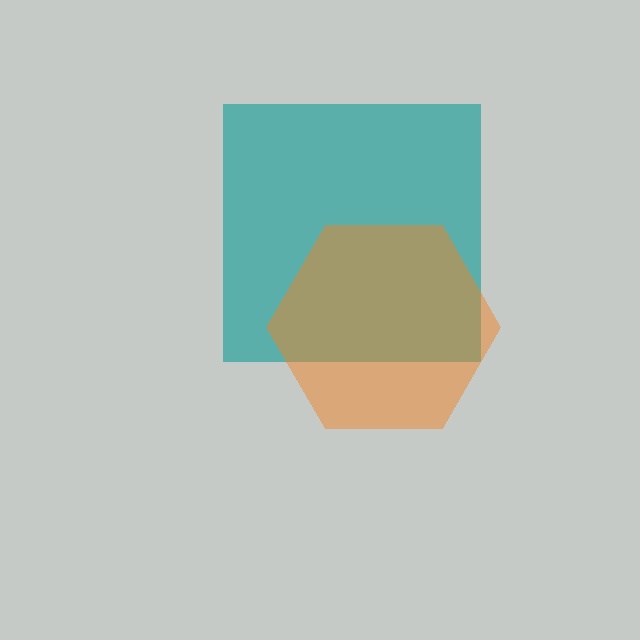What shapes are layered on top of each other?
The layered shapes are: a teal square, an orange hexagon.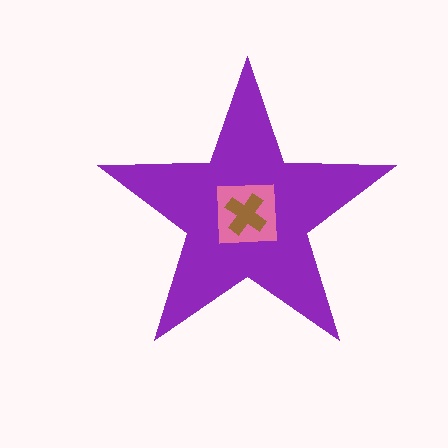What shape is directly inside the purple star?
The pink square.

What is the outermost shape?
The purple star.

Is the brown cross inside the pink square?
Yes.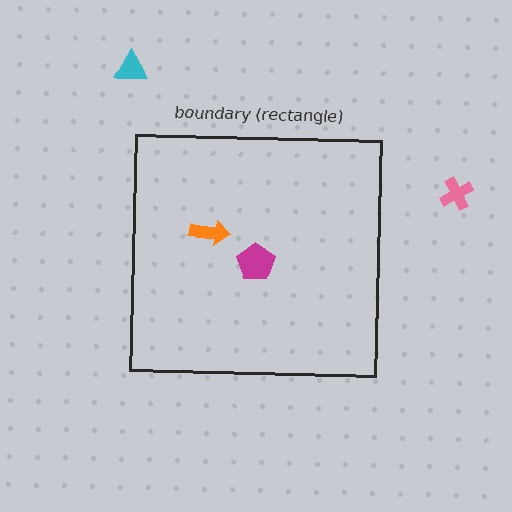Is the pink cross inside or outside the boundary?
Outside.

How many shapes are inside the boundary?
2 inside, 2 outside.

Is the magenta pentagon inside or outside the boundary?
Inside.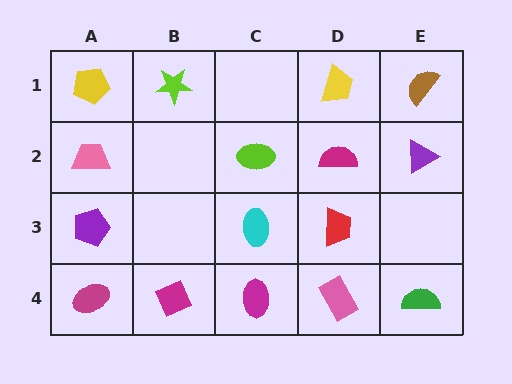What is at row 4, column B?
A magenta diamond.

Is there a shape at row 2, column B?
No, that cell is empty.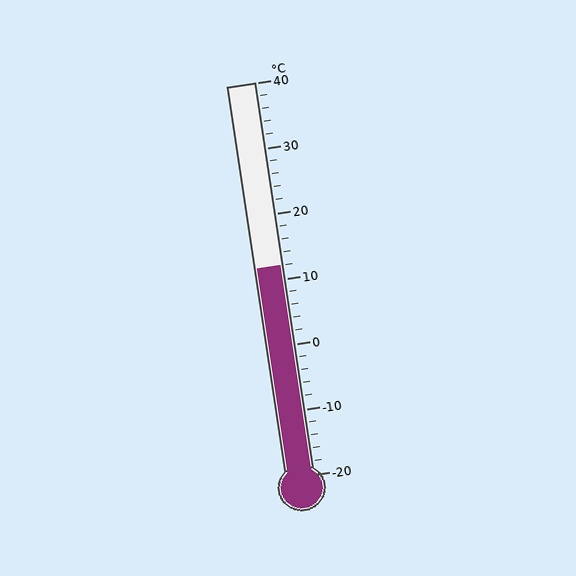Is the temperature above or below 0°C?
The temperature is above 0°C.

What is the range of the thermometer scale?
The thermometer scale ranges from -20°C to 40°C.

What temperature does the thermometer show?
The thermometer shows approximately 12°C.